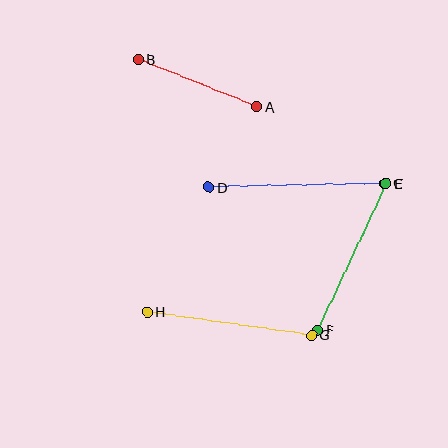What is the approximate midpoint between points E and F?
The midpoint is at approximately (352, 257) pixels.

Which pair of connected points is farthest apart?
Points C and D are farthest apart.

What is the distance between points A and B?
The distance is approximately 127 pixels.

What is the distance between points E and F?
The distance is approximately 162 pixels.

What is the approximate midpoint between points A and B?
The midpoint is at approximately (198, 83) pixels.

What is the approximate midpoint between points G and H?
The midpoint is at approximately (229, 323) pixels.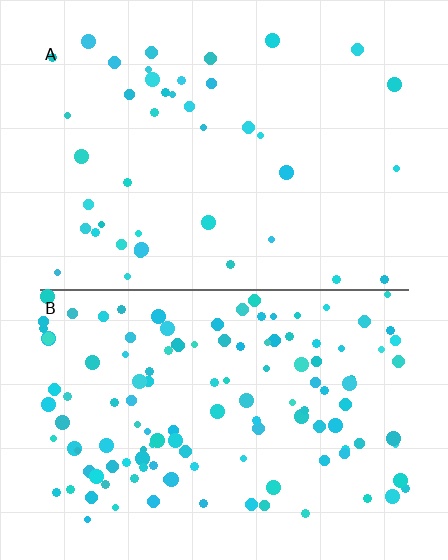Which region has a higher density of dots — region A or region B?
B (the bottom).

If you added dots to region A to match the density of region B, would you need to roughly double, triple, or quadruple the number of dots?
Approximately triple.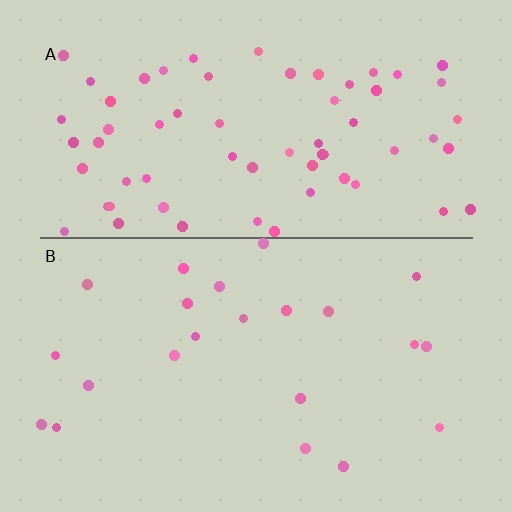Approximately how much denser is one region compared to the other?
Approximately 3.0× — region A over region B.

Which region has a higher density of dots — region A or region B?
A (the top).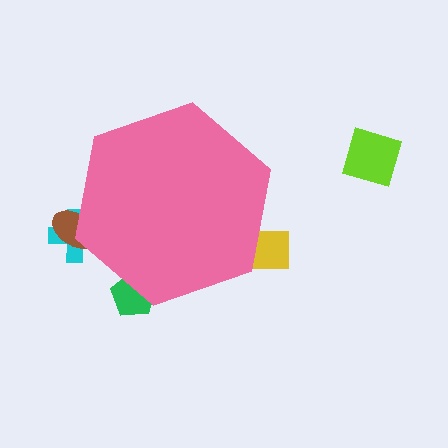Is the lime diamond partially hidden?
No, the lime diamond is fully visible.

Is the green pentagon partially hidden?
Yes, the green pentagon is partially hidden behind the pink hexagon.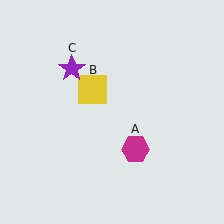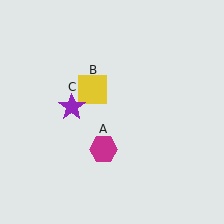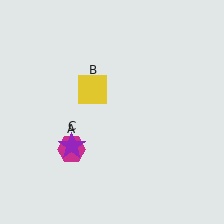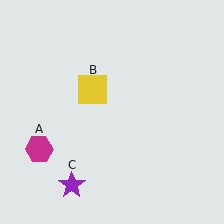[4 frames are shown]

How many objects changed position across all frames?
2 objects changed position: magenta hexagon (object A), purple star (object C).